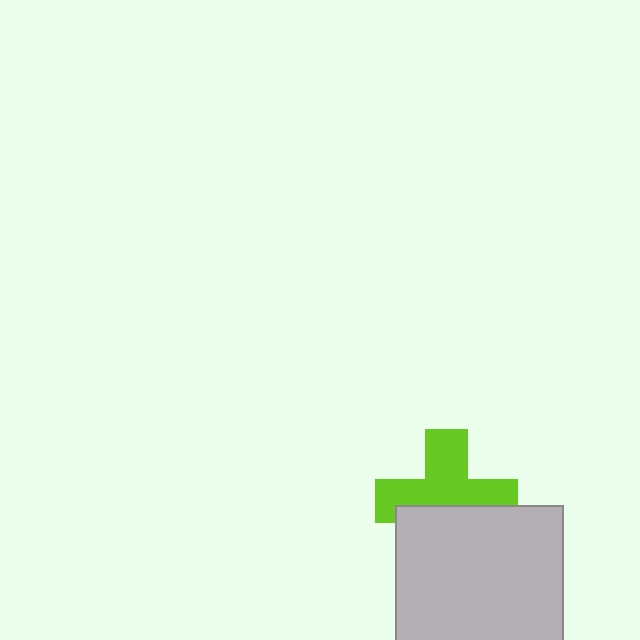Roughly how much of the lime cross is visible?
About half of it is visible (roughly 59%).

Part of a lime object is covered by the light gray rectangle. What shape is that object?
It is a cross.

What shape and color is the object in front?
The object in front is a light gray rectangle.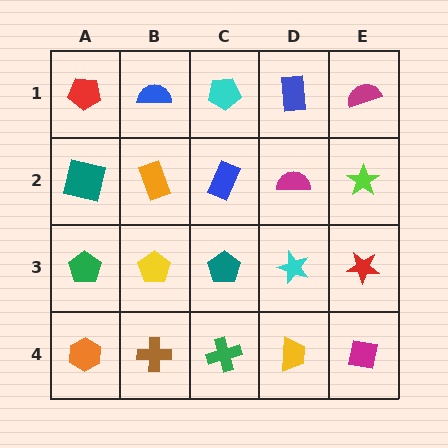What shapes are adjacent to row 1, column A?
A teal square (row 2, column A), a blue semicircle (row 1, column B).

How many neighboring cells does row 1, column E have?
2.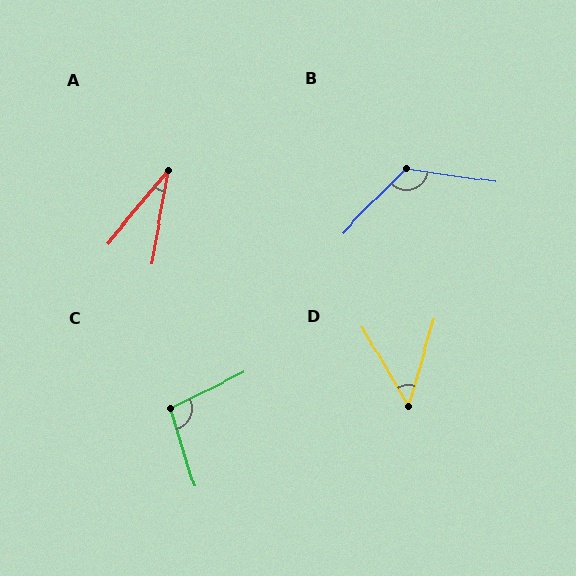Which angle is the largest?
B, at approximately 127 degrees.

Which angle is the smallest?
A, at approximately 29 degrees.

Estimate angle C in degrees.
Approximately 99 degrees.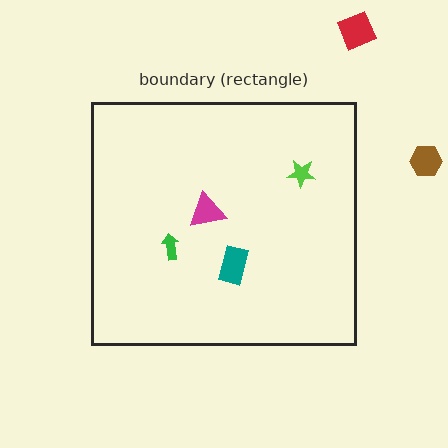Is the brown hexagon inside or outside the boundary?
Outside.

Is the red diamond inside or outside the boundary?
Outside.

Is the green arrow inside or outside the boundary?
Inside.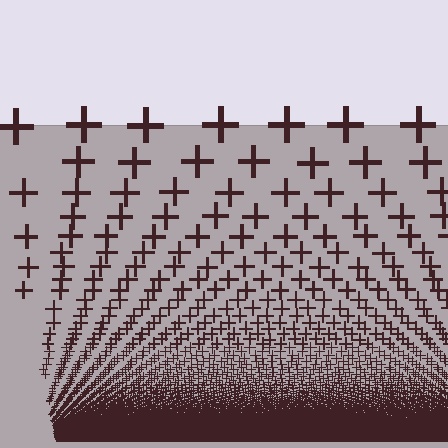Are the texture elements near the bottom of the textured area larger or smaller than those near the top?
Smaller. The gradient is inverted — elements near the bottom are smaller and denser.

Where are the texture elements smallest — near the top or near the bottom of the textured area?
Near the bottom.